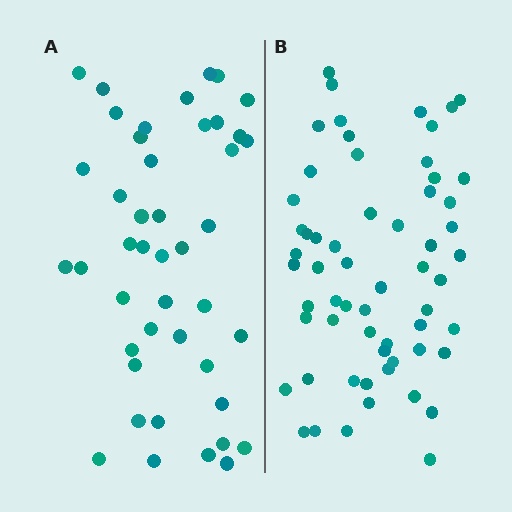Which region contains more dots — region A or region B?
Region B (the right region) has more dots.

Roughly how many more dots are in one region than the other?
Region B has approximately 15 more dots than region A.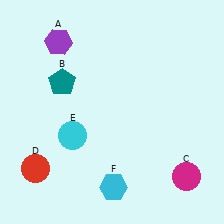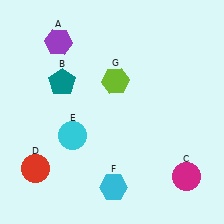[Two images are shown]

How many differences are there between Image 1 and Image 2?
There is 1 difference between the two images.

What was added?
A lime hexagon (G) was added in Image 2.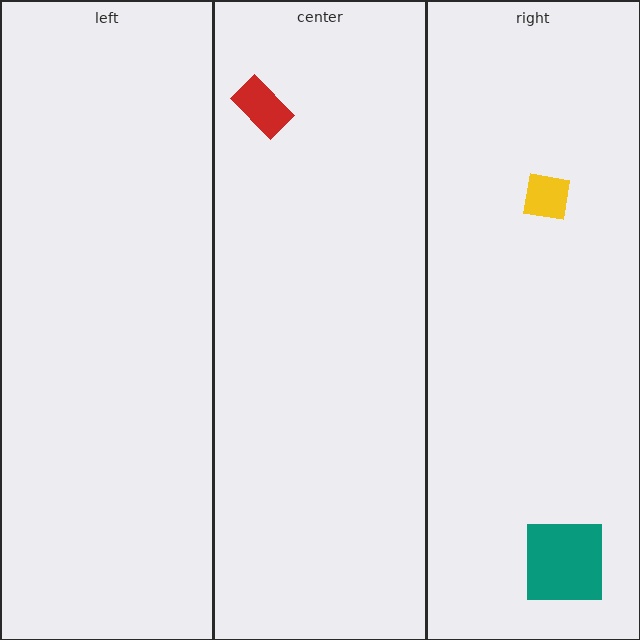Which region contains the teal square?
The right region.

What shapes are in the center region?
The red rectangle.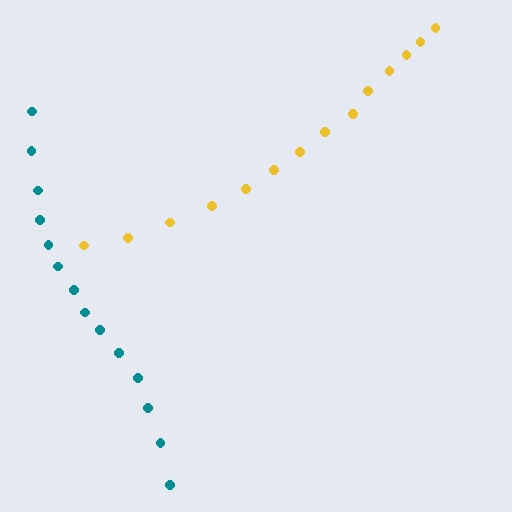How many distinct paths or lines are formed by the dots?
There are 2 distinct paths.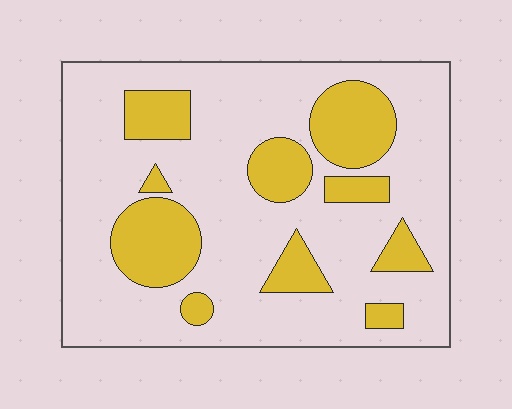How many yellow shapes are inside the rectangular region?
10.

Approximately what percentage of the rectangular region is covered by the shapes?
Approximately 25%.